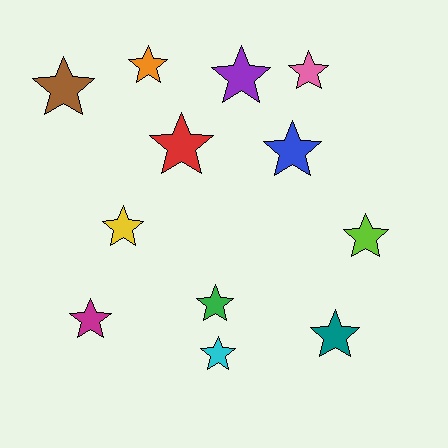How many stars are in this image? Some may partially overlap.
There are 12 stars.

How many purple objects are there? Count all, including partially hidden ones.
There is 1 purple object.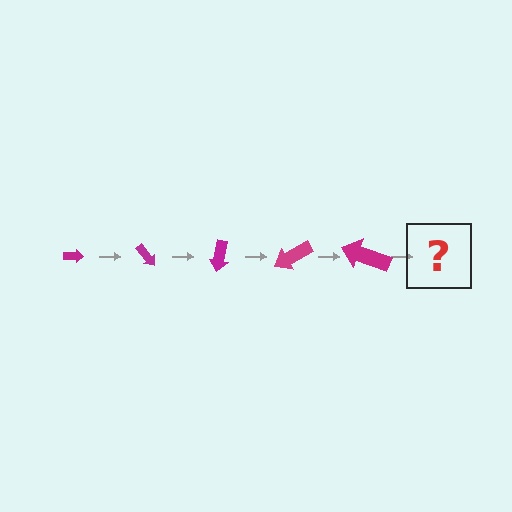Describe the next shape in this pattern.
It should be an arrow, larger than the previous one and rotated 250 degrees from the start.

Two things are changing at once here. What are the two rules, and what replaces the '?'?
The two rules are that the arrow grows larger each step and it rotates 50 degrees each step. The '?' should be an arrow, larger than the previous one and rotated 250 degrees from the start.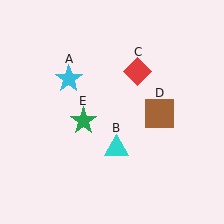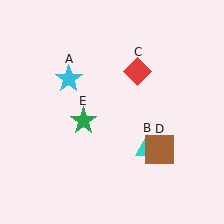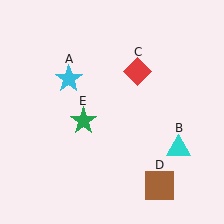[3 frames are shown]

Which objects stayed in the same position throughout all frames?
Cyan star (object A) and red diamond (object C) and green star (object E) remained stationary.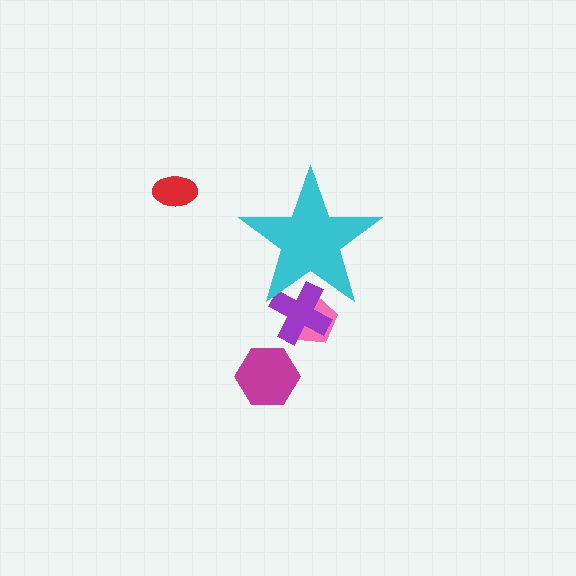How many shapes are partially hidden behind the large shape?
2 shapes are partially hidden.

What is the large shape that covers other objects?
A cyan star.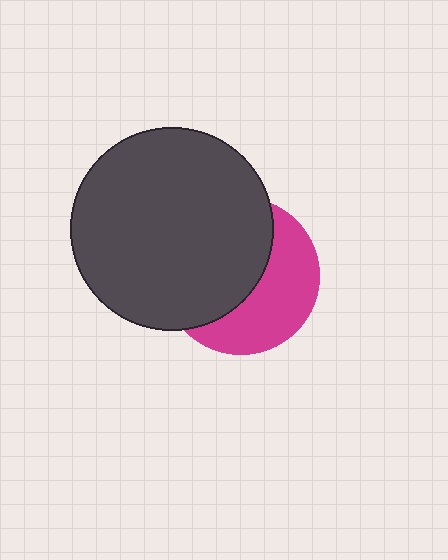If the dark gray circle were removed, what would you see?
You would see the complete magenta circle.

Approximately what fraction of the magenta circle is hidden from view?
Roughly 56% of the magenta circle is hidden behind the dark gray circle.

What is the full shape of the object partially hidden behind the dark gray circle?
The partially hidden object is a magenta circle.